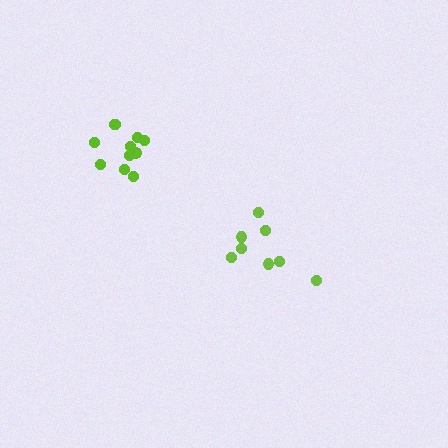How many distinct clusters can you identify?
There are 2 distinct clusters.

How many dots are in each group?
Group 1: 8 dots, Group 2: 11 dots (19 total).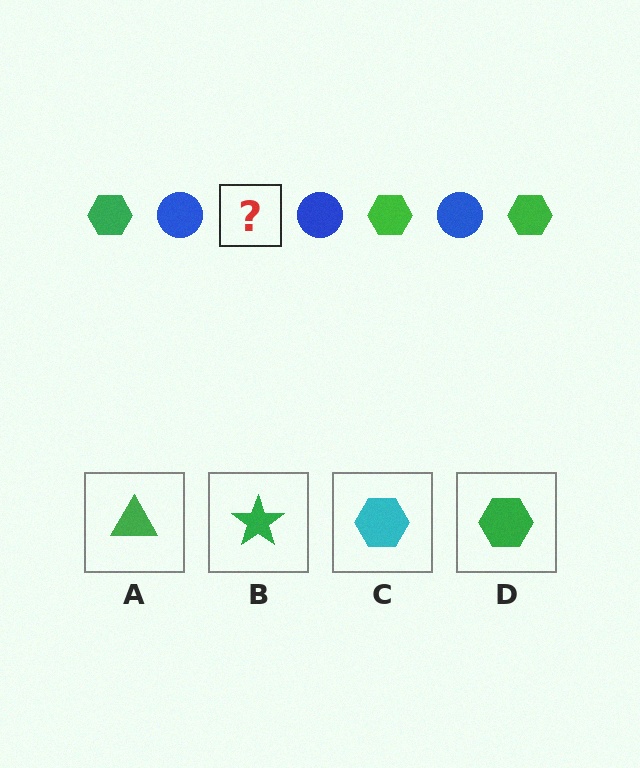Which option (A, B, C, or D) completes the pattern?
D.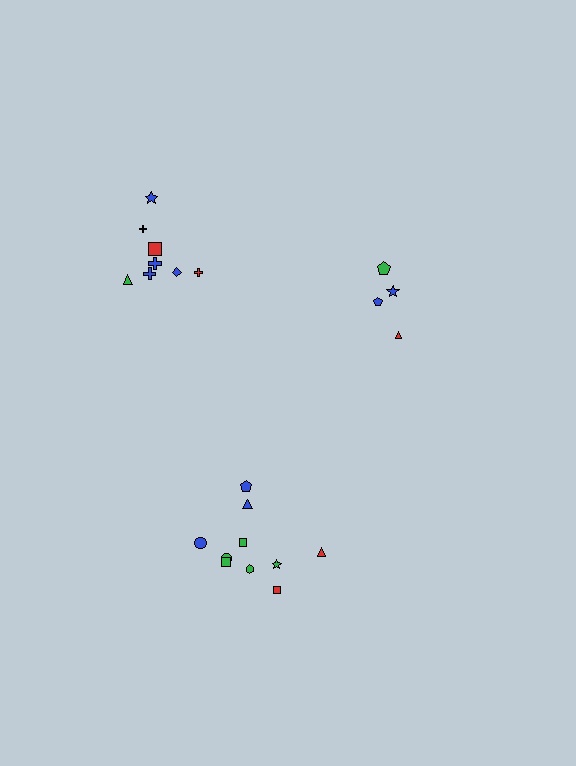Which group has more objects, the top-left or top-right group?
The top-left group.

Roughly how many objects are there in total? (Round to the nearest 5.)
Roughly 20 objects in total.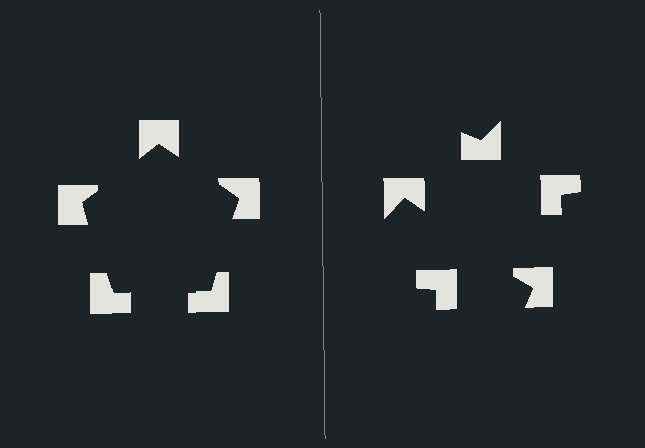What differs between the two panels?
The notched squares are positioned identically on both sides; only the wedge orientations differ. On the left they align to a pentagon; on the right they are misaligned.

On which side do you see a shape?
An illusory pentagon appears on the left side. On the right side the wedge cuts are rotated, so no coherent shape forms.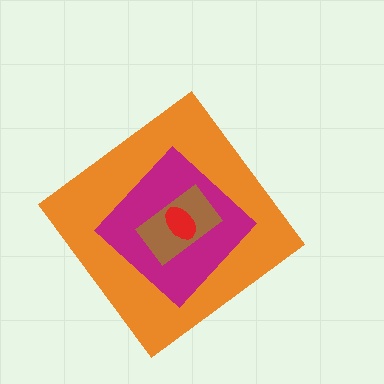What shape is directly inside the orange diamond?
The magenta diamond.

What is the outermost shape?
The orange diamond.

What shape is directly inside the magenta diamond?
The brown rectangle.